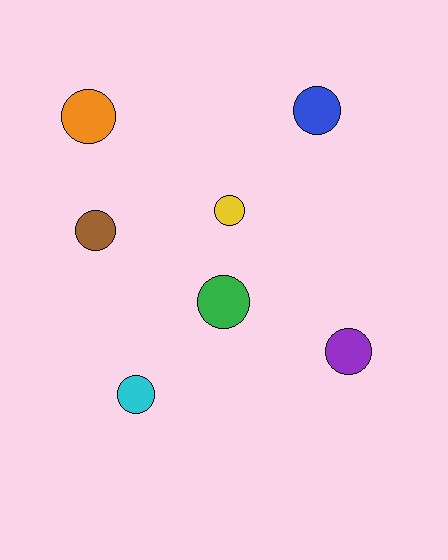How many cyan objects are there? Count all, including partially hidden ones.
There is 1 cyan object.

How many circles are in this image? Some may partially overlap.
There are 7 circles.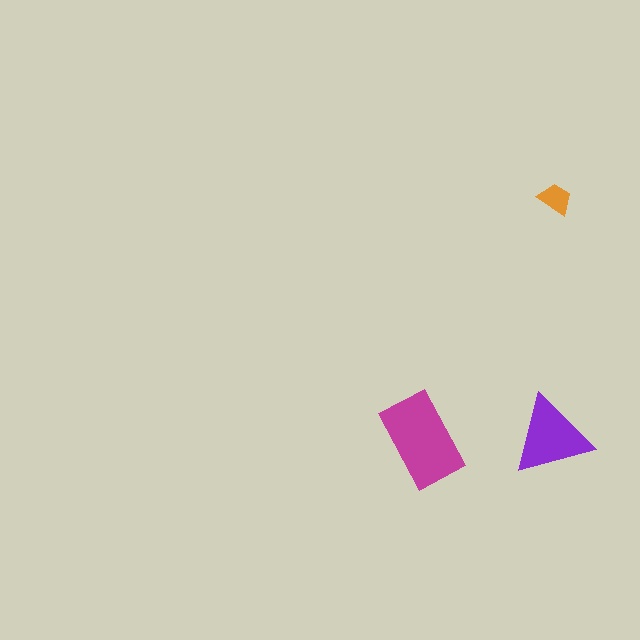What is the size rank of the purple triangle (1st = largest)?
2nd.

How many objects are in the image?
There are 3 objects in the image.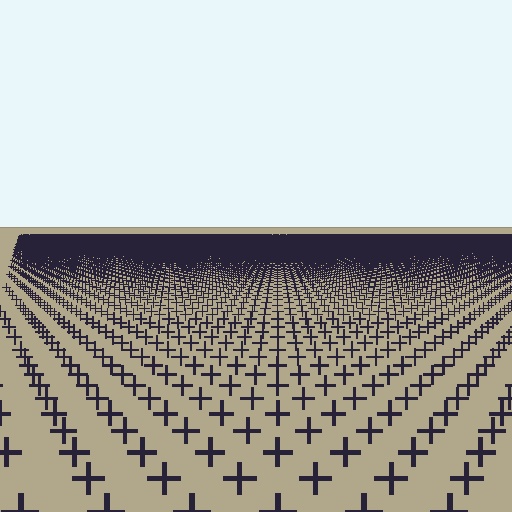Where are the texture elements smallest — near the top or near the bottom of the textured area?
Near the top.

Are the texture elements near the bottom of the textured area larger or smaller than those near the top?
Larger. Near the bottom, elements are closer to the viewer and appear at a bigger on-screen size.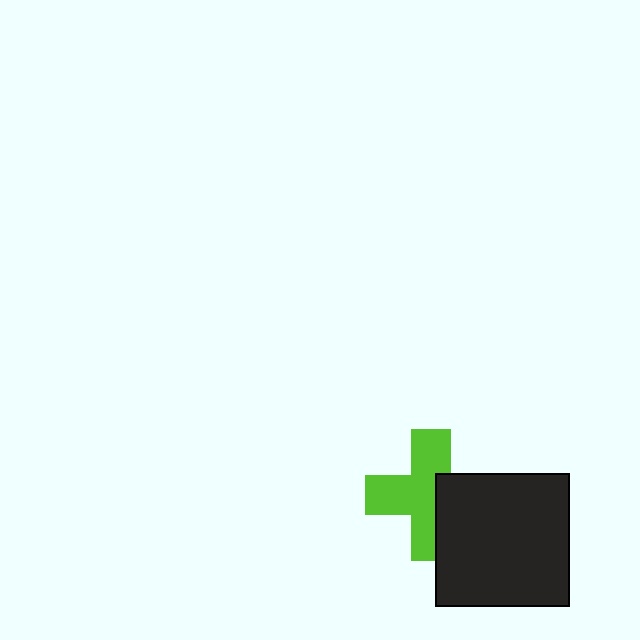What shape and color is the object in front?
The object in front is a black square.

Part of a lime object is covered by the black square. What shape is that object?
It is a cross.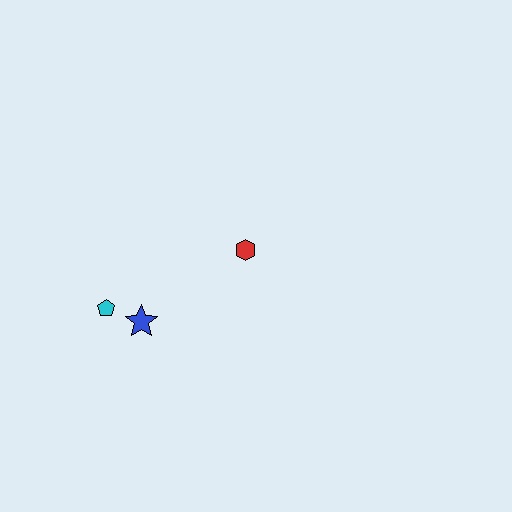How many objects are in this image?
There are 3 objects.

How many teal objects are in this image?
There are no teal objects.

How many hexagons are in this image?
There is 1 hexagon.